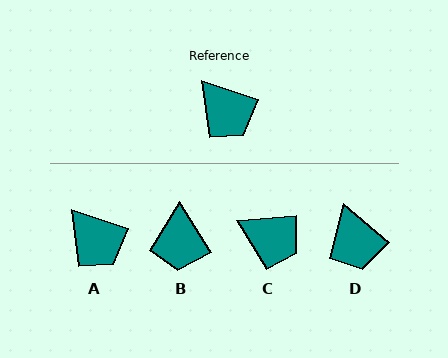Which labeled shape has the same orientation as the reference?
A.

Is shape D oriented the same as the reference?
No, it is off by about 22 degrees.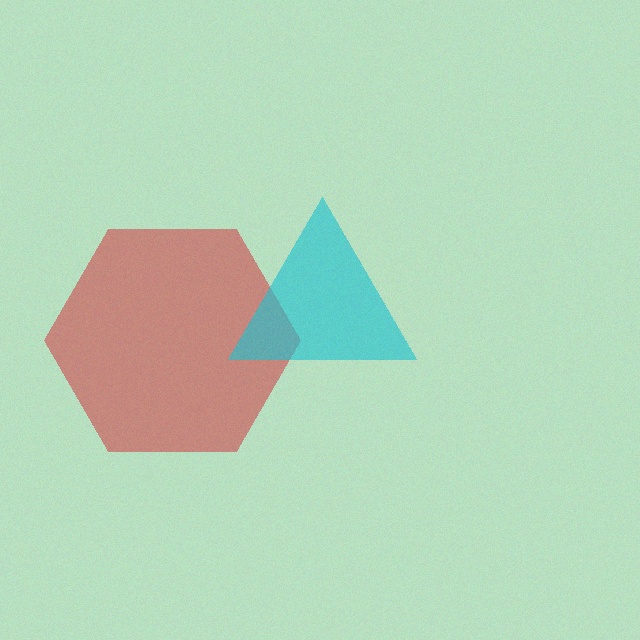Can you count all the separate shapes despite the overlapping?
Yes, there are 2 separate shapes.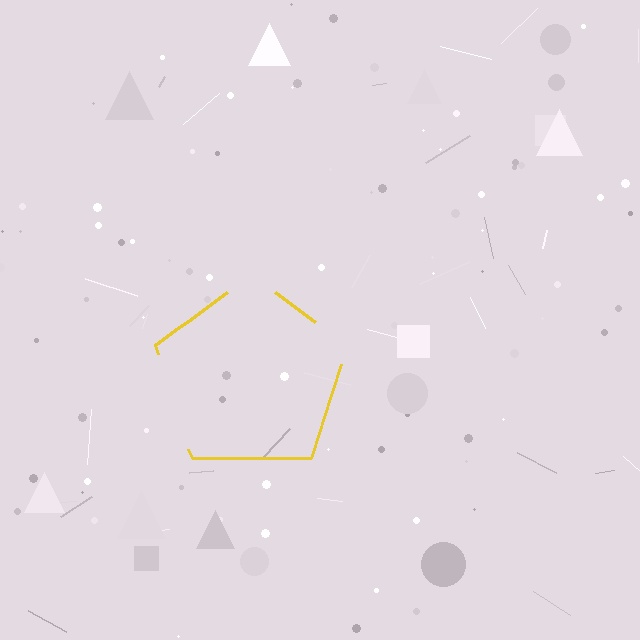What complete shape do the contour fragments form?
The contour fragments form a pentagon.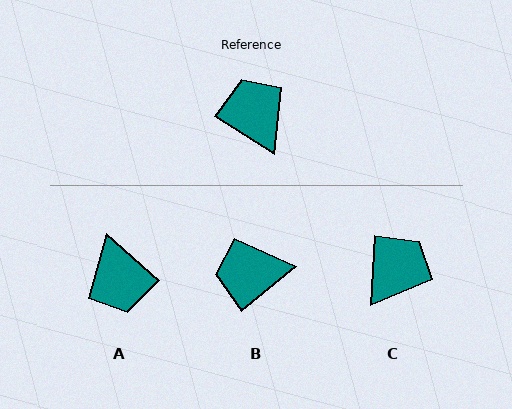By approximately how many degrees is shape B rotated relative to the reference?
Approximately 72 degrees counter-clockwise.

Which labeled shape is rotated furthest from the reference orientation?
A, about 171 degrees away.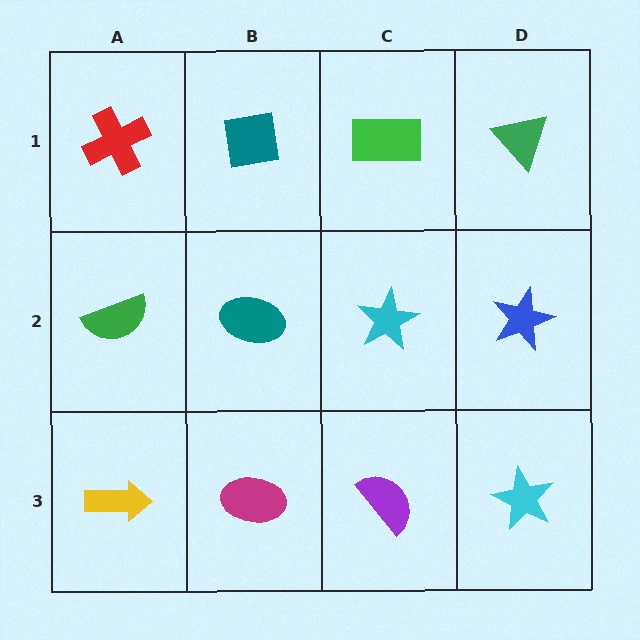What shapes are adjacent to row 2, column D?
A green triangle (row 1, column D), a cyan star (row 3, column D), a cyan star (row 2, column C).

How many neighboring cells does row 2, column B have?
4.